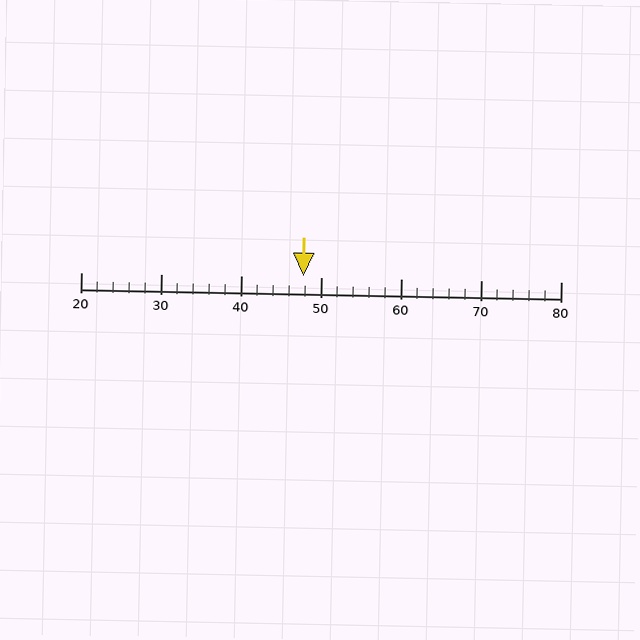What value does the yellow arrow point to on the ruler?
The yellow arrow points to approximately 48.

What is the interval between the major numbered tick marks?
The major tick marks are spaced 10 units apart.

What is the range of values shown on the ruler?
The ruler shows values from 20 to 80.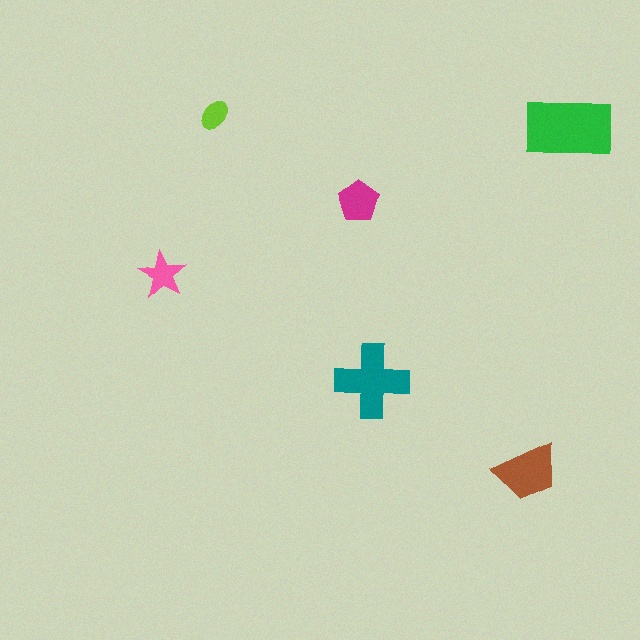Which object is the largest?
The green rectangle.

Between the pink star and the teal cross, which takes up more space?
The teal cross.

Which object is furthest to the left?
The pink star is leftmost.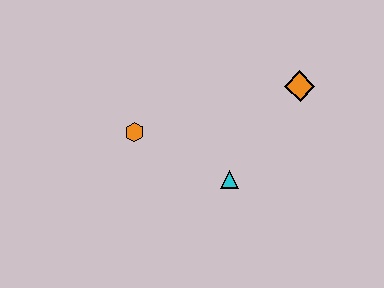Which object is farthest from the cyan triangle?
The orange diamond is farthest from the cyan triangle.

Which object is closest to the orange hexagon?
The cyan triangle is closest to the orange hexagon.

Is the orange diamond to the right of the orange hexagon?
Yes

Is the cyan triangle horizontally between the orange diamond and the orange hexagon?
Yes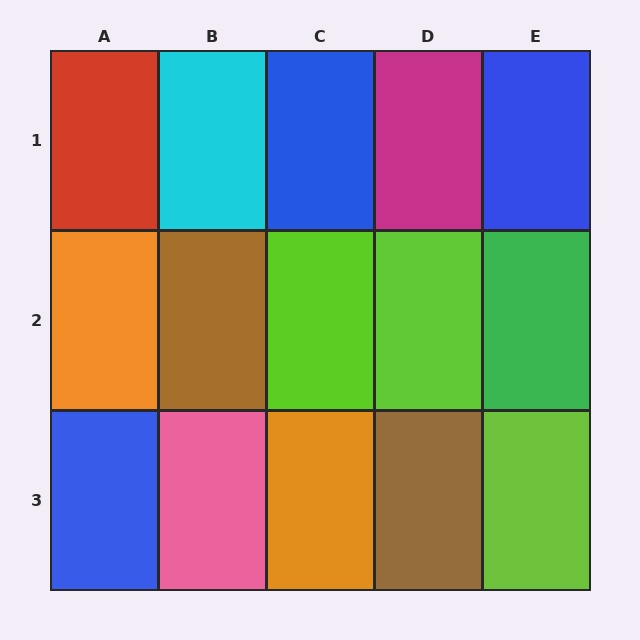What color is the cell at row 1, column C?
Blue.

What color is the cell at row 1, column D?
Magenta.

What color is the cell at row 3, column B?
Pink.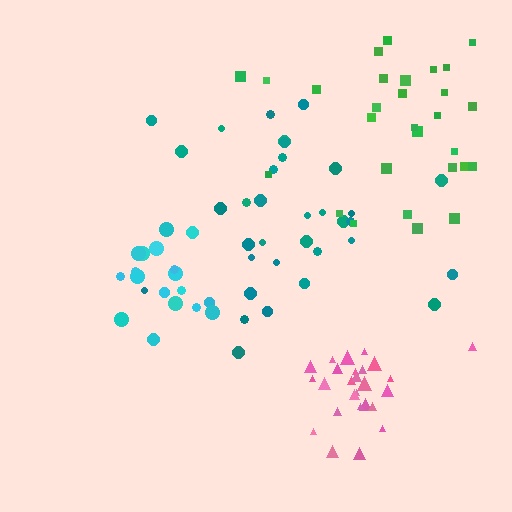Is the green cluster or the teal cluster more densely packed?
Teal.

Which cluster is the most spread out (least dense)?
Green.